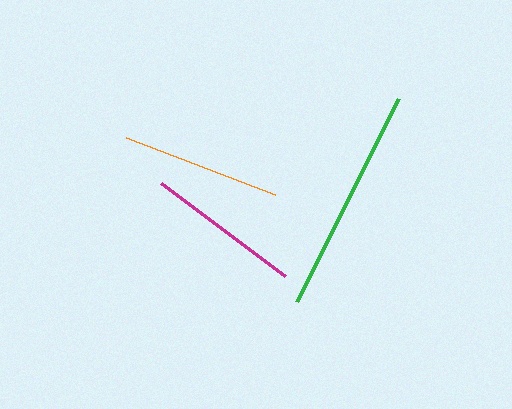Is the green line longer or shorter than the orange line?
The green line is longer than the orange line.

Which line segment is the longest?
The green line is the longest at approximately 227 pixels.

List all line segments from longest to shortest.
From longest to shortest: green, orange, magenta.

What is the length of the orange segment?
The orange segment is approximately 160 pixels long.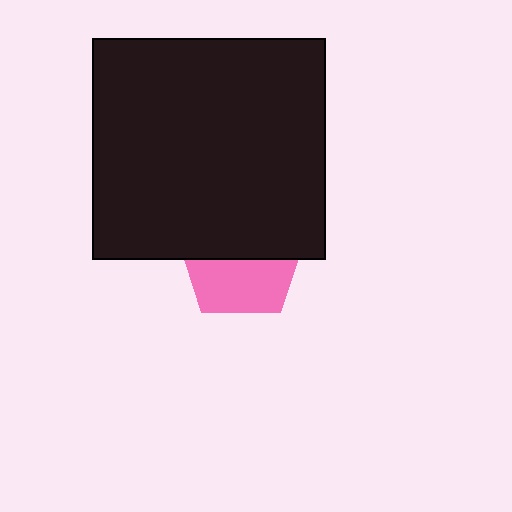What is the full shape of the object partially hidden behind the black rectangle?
The partially hidden object is a pink pentagon.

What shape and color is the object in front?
The object in front is a black rectangle.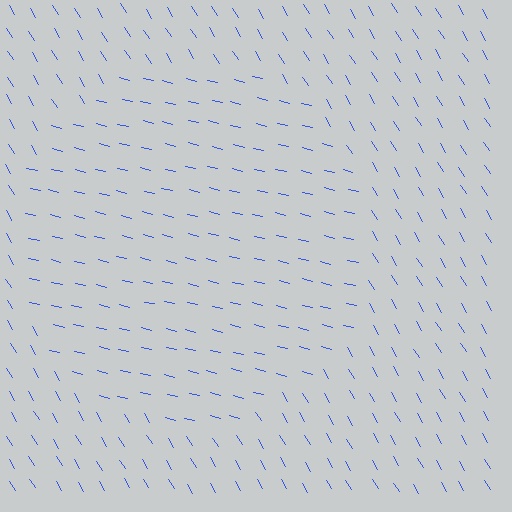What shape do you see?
I see a circle.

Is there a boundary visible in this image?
Yes, there is a texture boundary formed by a change in line orientation.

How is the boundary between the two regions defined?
The boundary is defined purely by a change in line orientation (approximately 45 degrees difference). All lines are the same color and thickness.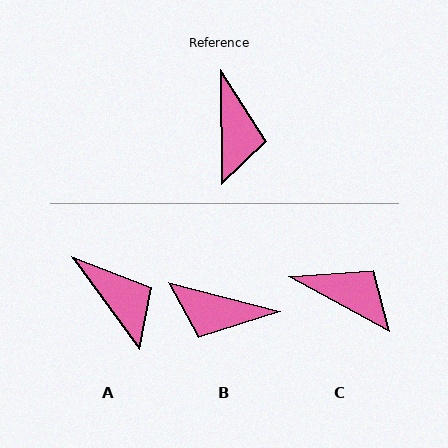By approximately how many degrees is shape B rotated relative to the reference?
Approximately 105 degrees clockwise.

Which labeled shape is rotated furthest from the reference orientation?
B, about 105 degrees away.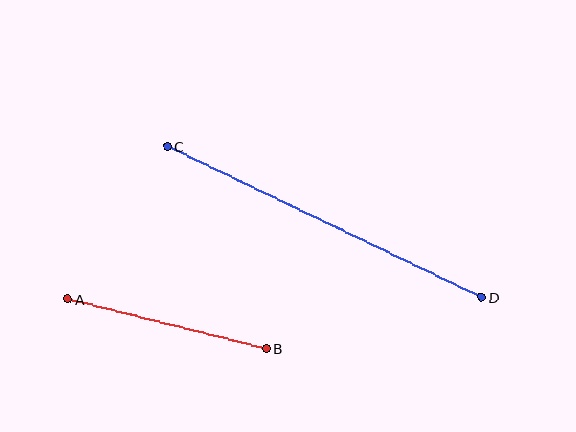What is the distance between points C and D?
The distance is approximately 349 pixels.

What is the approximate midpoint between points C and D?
The midpoint is at approximately (324, 222) pixels.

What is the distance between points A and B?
The distance is approximately 205 pixels.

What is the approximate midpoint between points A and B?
The midpoint is at approximately (167, 324) pixels.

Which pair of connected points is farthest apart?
Points C and D are farthest apart.